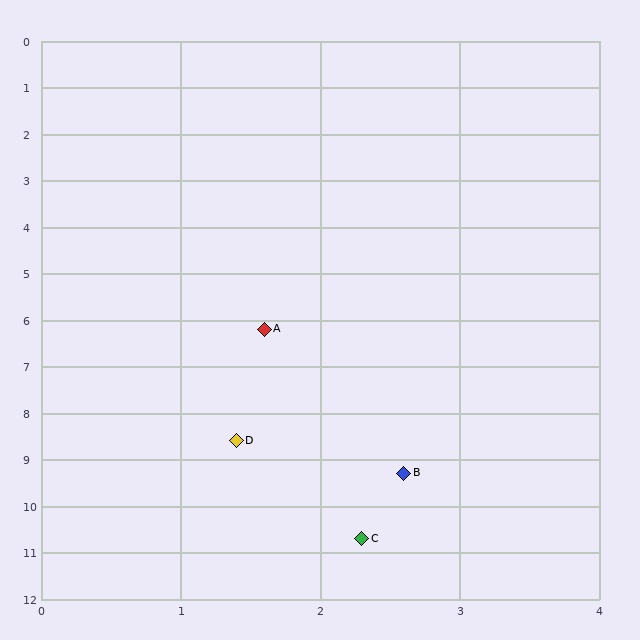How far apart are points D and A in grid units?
Points D and A are about 2.4 grid units apart.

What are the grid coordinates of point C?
Point C is at approximately (2.3, 10.7).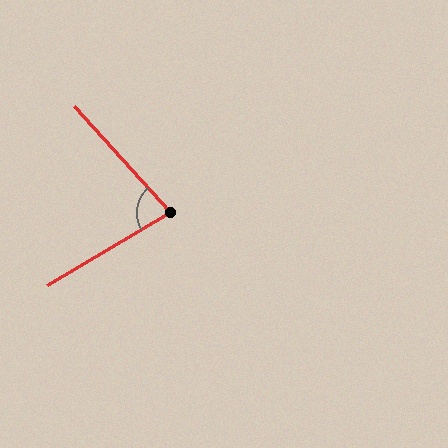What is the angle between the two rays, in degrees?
Approximately 78 degrees.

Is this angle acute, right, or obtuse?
It is acute.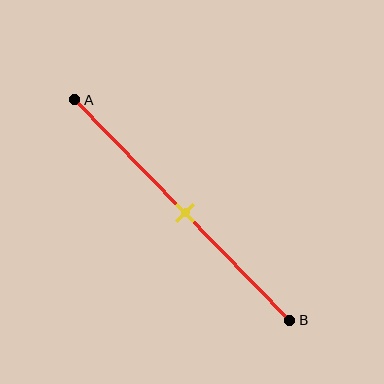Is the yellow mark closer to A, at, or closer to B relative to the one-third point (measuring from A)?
The yellow mark is closer to point B than the one-third point of segment AB.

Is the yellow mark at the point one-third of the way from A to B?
No, the mark is at about 50% from A, not at the 33% one-third point.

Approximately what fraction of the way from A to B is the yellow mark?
The yellow mark is approximately 50% of the way from A to B.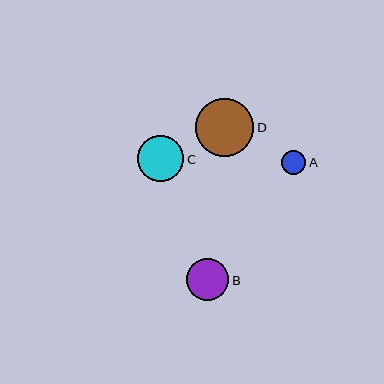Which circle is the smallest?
Circle A is the smallest with a size of approximately 24 pixels.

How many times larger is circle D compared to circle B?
Circle D is approximately 1.4 times the size of circle B.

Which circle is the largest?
Circle D is the largest with a size of approximately 58 pixels.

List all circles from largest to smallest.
From largest to smallest: D, C, B, A.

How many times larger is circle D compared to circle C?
Circle D is approximately 1.3 times the size of circle C.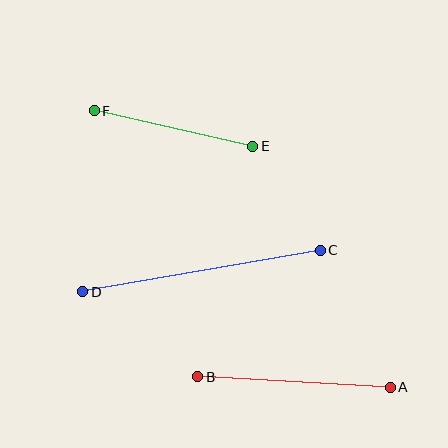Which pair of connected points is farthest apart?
Points C and D are farthest apart.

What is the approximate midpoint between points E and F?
The midpoint is at approximately (173, 129) pixels.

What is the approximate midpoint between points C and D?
The midpoint is at approximately (202, 271) pixels.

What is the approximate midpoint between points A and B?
The midpoint is at approximately (294, 382) pixels.